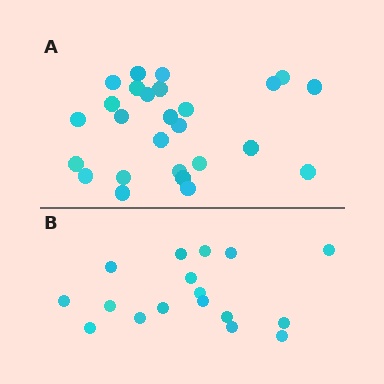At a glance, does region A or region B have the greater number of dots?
Region A (the top region) has more dots.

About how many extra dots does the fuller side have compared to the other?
Region A has roughly 8 or so more dots than region B.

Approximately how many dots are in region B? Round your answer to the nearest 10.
About 20 dots. (The exact count is 17, which rounds to 20.)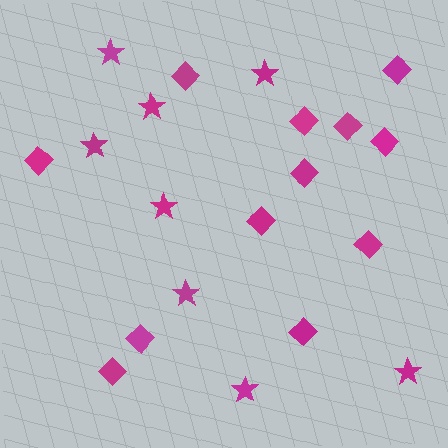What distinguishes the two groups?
There are 2 groups: one group of stars (8) and one group of diamonds (12).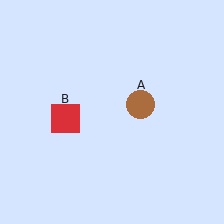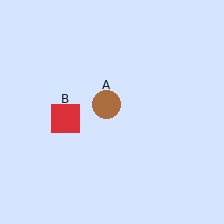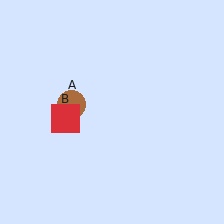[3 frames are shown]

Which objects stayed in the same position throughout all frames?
Red square (object B) remained stationary.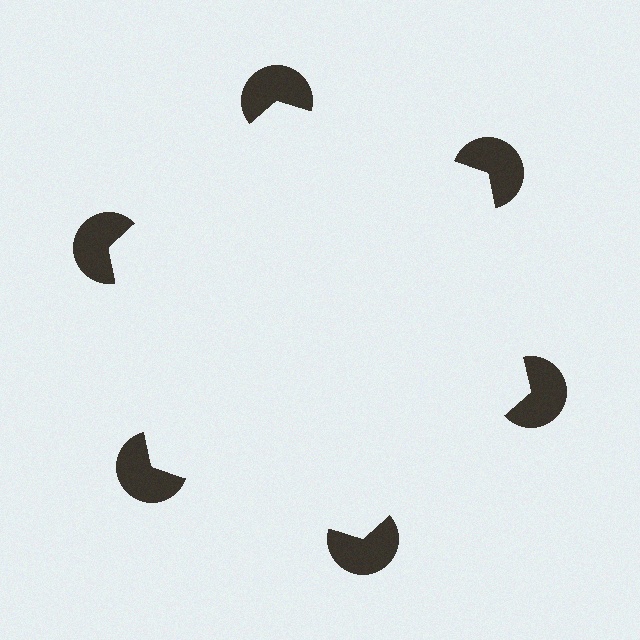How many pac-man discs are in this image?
There are 6 — one at each vertex of the illusory hexagon.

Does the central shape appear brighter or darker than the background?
It typically appears slightly brighter than the background, even though no actual brightness change is drawn.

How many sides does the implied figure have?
6 sides.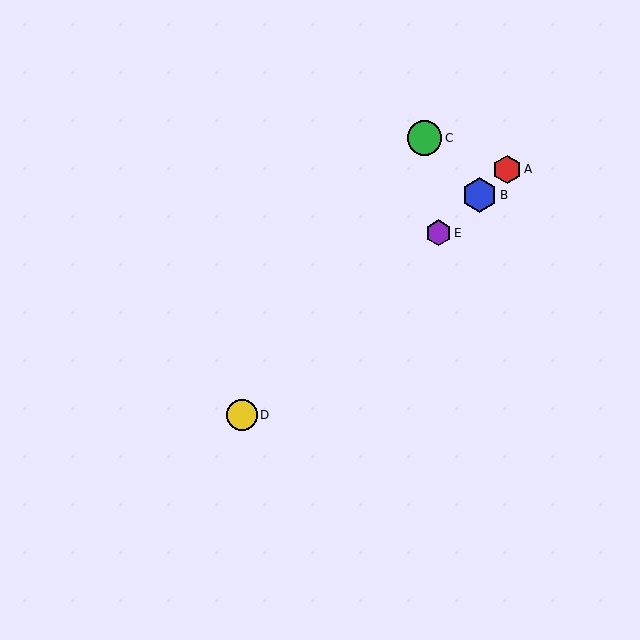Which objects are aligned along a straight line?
Objects A, B, D, E are aligned along a straight line.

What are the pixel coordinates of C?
Object C is at (424, 138).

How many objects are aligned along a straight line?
4 objects (A, B, D, E) are aligned along a straight line.